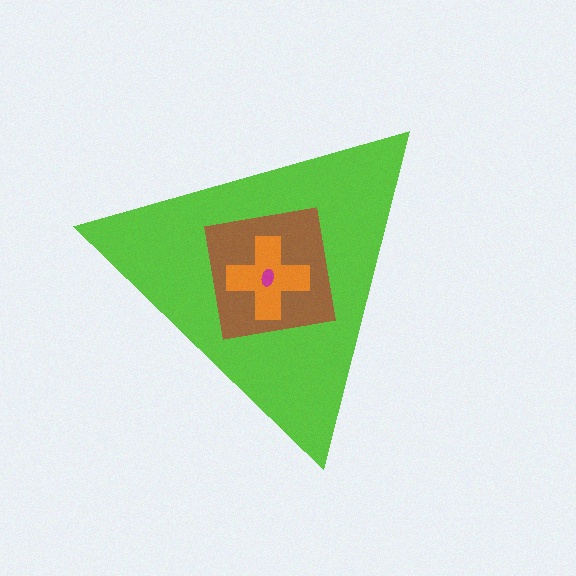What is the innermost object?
The magenta ellipse.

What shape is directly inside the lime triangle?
The brown square.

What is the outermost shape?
The lime triangle.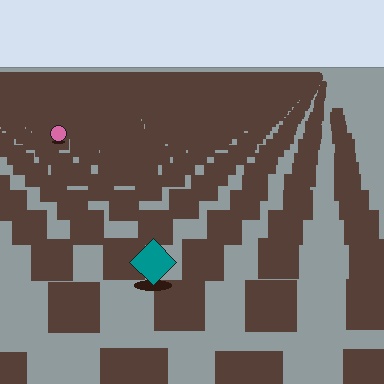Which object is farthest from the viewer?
The pink circle is farthest from the viewer. It appears smaller and the ground texture around it is denser.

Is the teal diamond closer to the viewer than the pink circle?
Yes. The teal diamond is closer — you can tell from the texture gradient: the ground texture is coarser near it.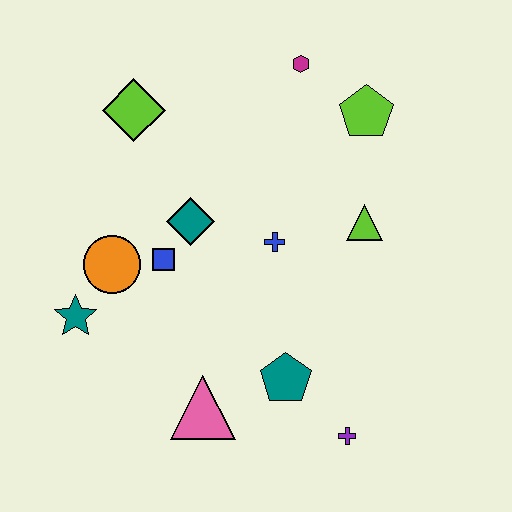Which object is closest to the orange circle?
The blue square is closest to the orange circle.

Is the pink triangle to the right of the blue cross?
No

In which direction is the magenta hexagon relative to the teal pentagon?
The magenta hexagon is above the teal pentagon.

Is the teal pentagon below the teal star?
Yes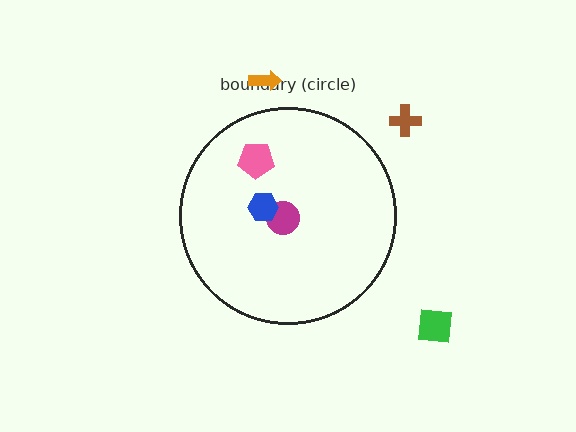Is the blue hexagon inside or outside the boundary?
Inside.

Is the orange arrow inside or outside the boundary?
Outside.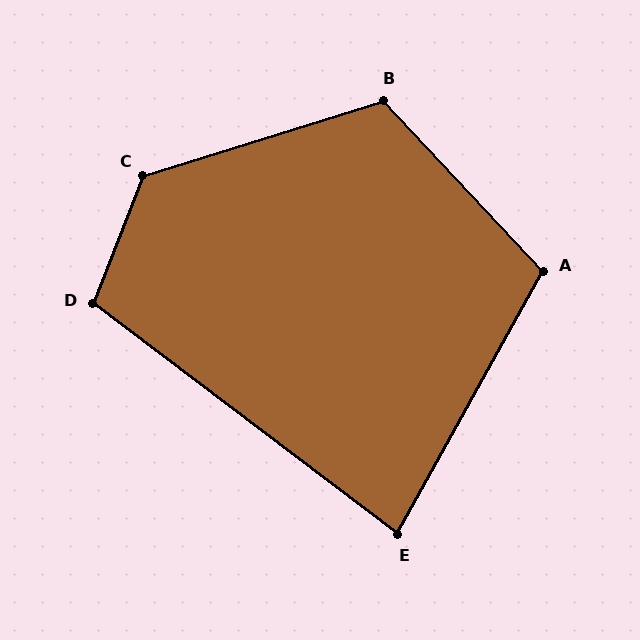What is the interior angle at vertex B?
Approximately 116 degrees (obtuse).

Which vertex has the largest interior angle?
C, at approximately 129 degrees.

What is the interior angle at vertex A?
Approximately 108 degrees (obtuse).